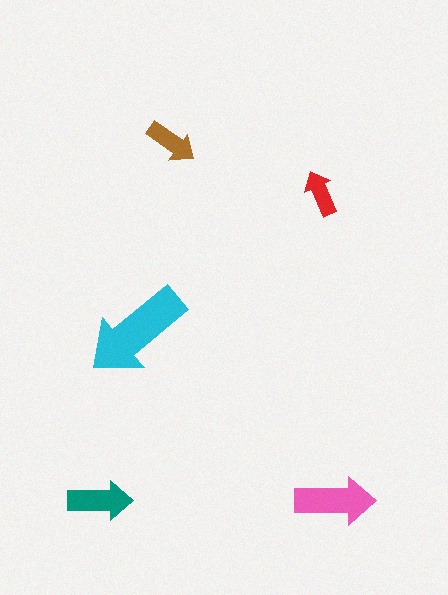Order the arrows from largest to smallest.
the cyan one, the pink one, the teal one, the brown one, the red one.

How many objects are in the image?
There are 5 objects in the image.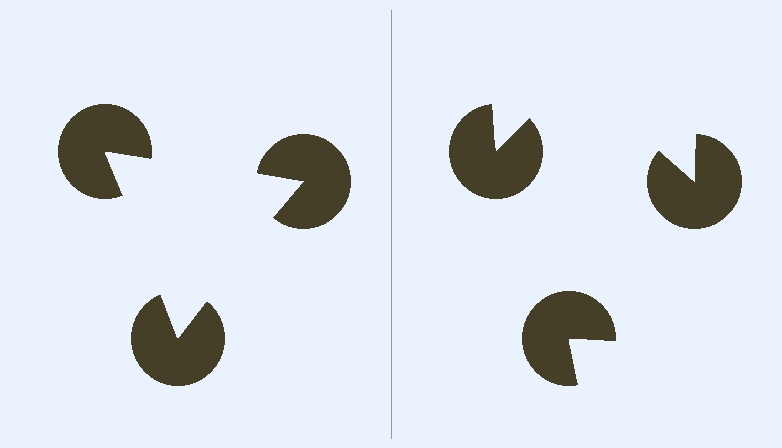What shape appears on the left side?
An illusory triangle.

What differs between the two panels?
The pac-man discs are positioned identically on both sides; only the wedge orientations differ. On the left they align to a triangle; on the right they are misaligned.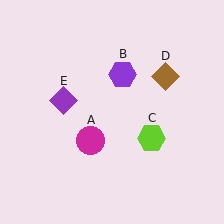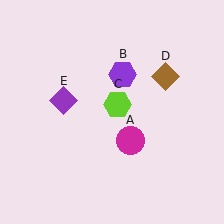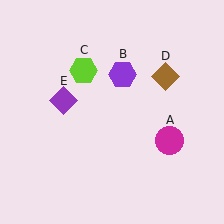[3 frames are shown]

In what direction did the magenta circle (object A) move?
The magenta circle (object A) moved right.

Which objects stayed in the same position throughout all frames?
Purple hexagon (object B) and brown diamond (object D) and purple diamond (object E) remained stationary.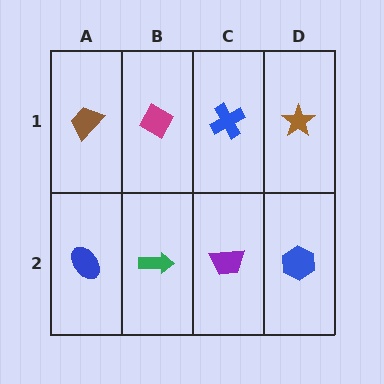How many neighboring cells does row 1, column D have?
2.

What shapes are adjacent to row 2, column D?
A brown star (row 1, column D), a purple trapezoid (row 2, column C).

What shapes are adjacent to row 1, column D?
A blue hexagon (row 2, column D), a blue cross (row 1, column C).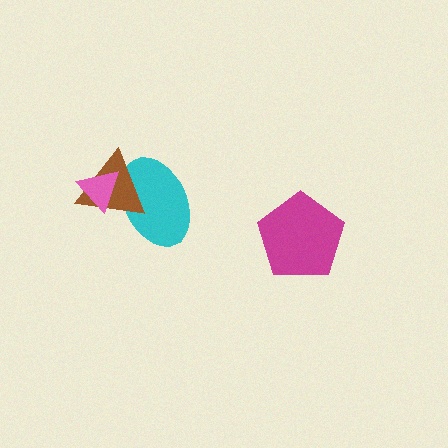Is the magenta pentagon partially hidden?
No, no other shape covers it.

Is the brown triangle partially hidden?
Yes, it is partially covered by another shape.